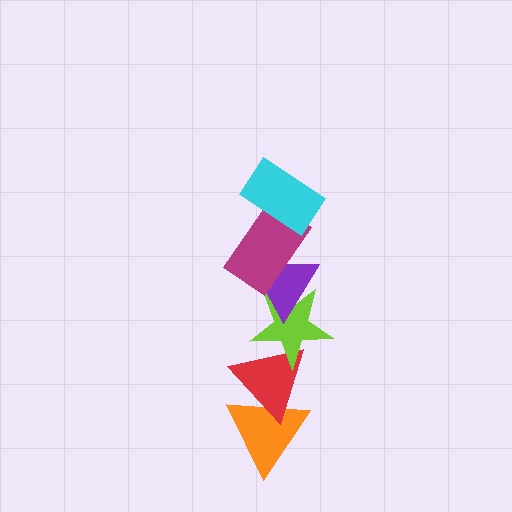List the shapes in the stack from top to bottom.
From top to bottom: the cyan rectangle, the magenta rectangle, the purple triangle, the lime star, the red triangle, the orange triangle.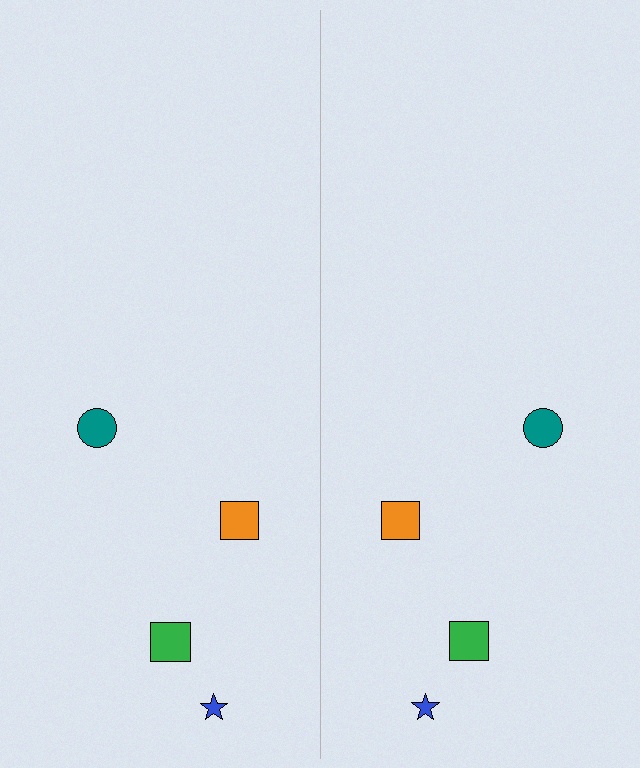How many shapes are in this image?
There are 8 shapes in this image.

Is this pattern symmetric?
Yes, this pattern has bilateral (reflection) symmetry.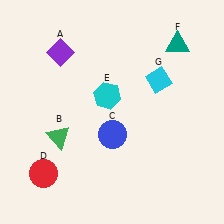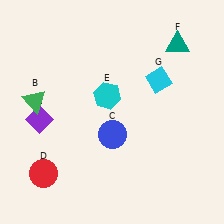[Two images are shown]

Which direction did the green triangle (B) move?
The green triangle (B) moved up.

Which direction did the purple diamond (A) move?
The purple diamond (A) moved down.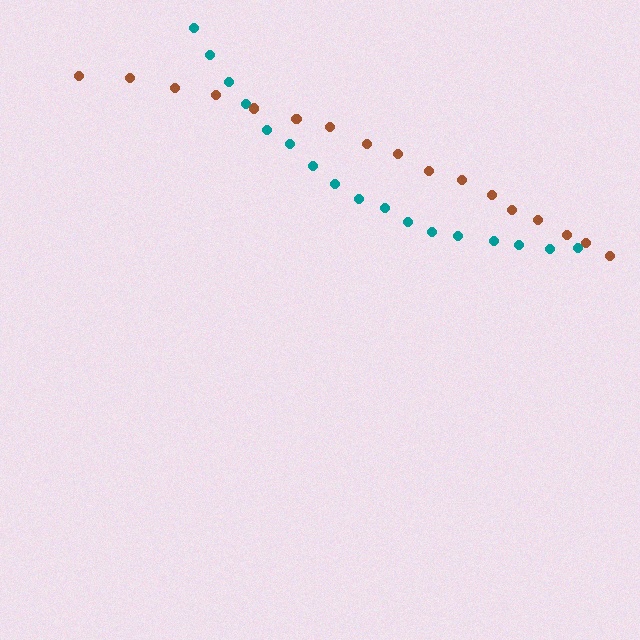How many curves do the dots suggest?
There are 2 distinct paths.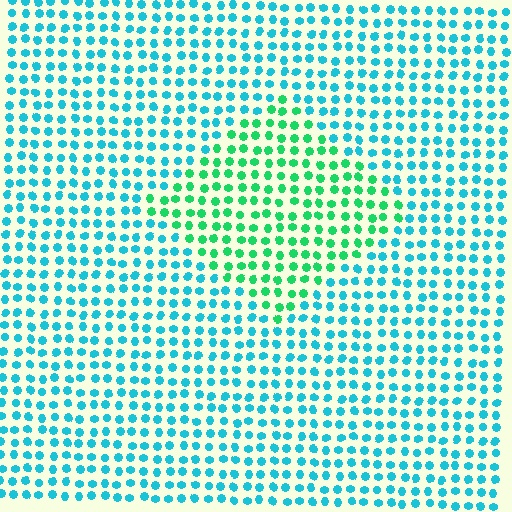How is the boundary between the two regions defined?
The boundary is defined purely by a slight shift in hue (about 43 degrees). Spacing, size, and orientation are identical on both sides.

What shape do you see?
I see a diamond.